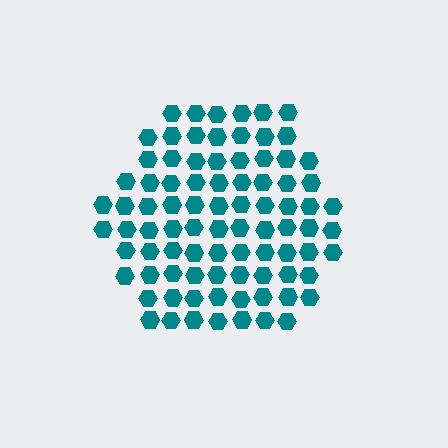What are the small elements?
The small elements are hexagons.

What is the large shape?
The large shape is a hexagon.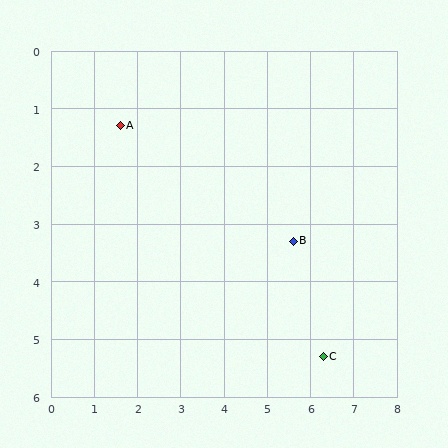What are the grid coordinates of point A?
Point A is at approximately (1.6, 1.3).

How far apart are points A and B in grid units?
Points A and B are about 4.5 grid units apart.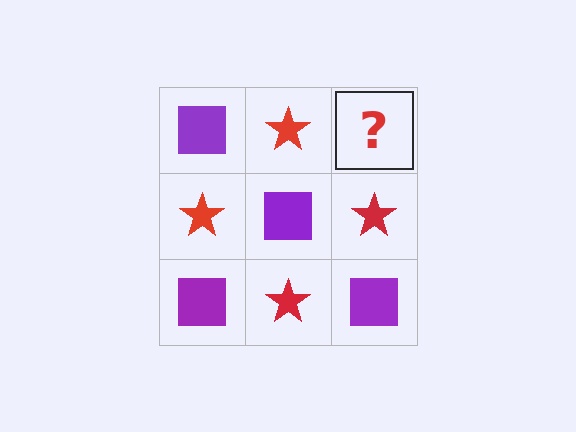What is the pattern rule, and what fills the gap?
The rule is that it alternates purple square and red star in a checkerboard pattern. The gap should be filled with a purple square.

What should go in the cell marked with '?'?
The missing cell should contain a purple square.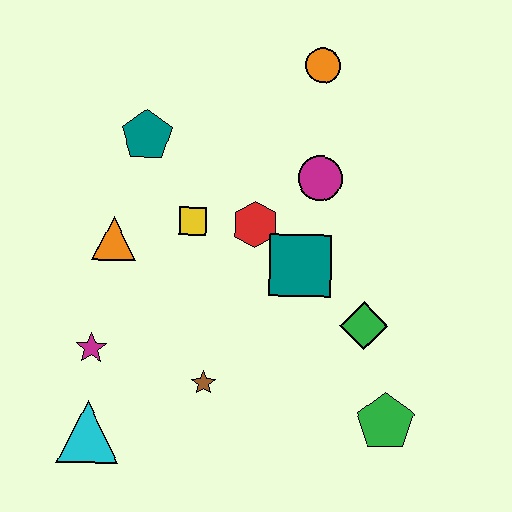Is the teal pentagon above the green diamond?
Yes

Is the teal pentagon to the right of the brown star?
No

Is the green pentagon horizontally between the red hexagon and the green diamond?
No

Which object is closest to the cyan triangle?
The magenta star is closest to the cyan triangle.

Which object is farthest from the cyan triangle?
The orange circle is farthest from the cyan triangle.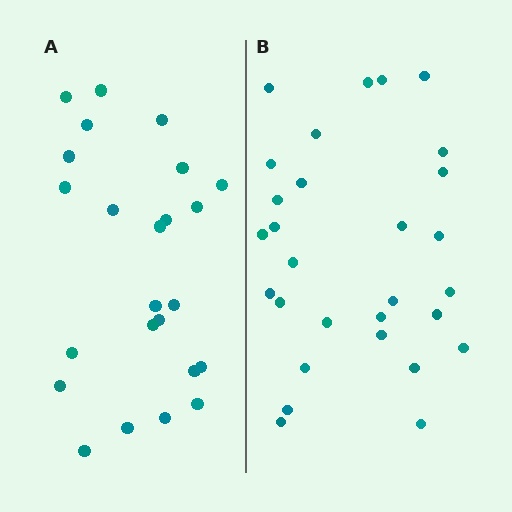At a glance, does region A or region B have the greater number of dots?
Region B (the right region) has more dots.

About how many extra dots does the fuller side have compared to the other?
Region B has about 5 more dots than region A.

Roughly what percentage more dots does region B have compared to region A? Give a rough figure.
About 20% more.